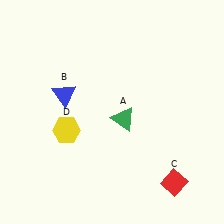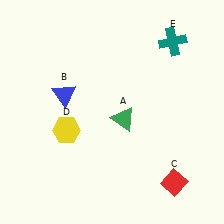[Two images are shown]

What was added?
A teal cross (E) was added in Image 2.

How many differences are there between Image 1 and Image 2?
There is 1 difference between the two images.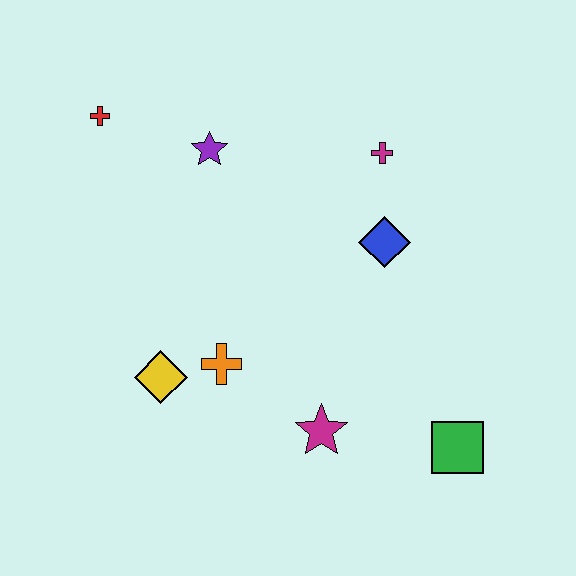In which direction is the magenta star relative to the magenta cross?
The magenta star is below the magenta cross.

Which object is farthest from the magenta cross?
The yellow diamond is farthest from the magenta cross.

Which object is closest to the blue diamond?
The magenta cross is closest to the blue diamond.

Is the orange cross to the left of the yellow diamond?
No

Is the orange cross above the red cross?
No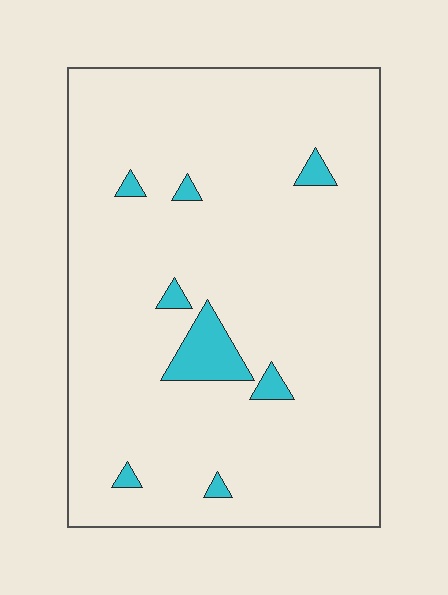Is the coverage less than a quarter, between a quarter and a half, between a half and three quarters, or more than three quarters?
Less than a quarter.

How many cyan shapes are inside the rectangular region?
8.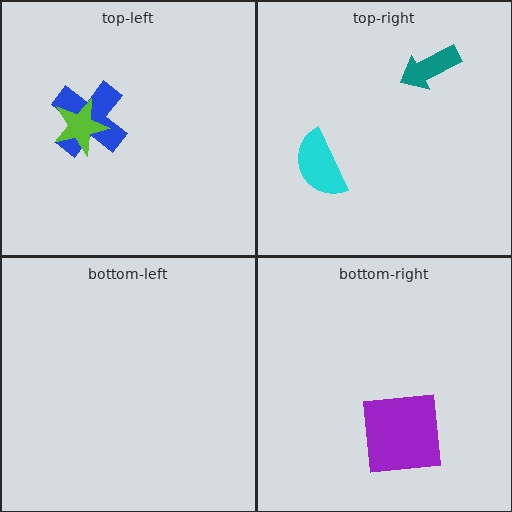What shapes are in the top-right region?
The teal arrow, the cyan semicircle.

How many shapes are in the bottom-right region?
1.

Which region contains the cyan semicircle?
The top-right region.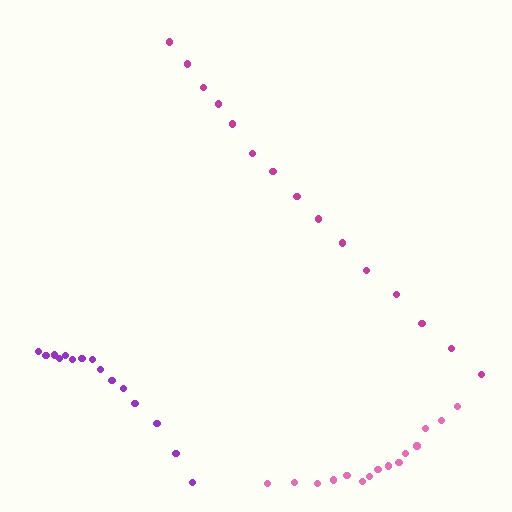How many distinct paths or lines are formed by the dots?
There are 3 distinct paths.